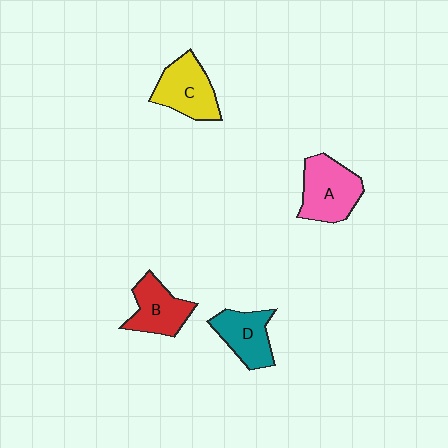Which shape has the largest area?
Shape A (pink).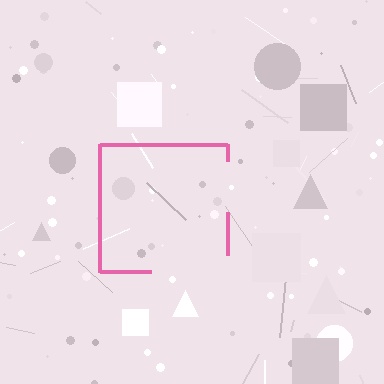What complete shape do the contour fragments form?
The contour fragments form a square.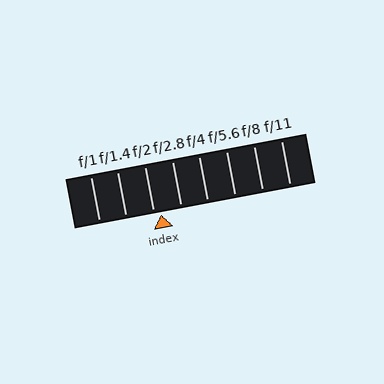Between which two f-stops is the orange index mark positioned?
The index mark is between f/2 and f/2.8.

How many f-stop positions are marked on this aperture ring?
There are 8 f-stop positions marked.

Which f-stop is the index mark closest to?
The index mark is closest to f/2.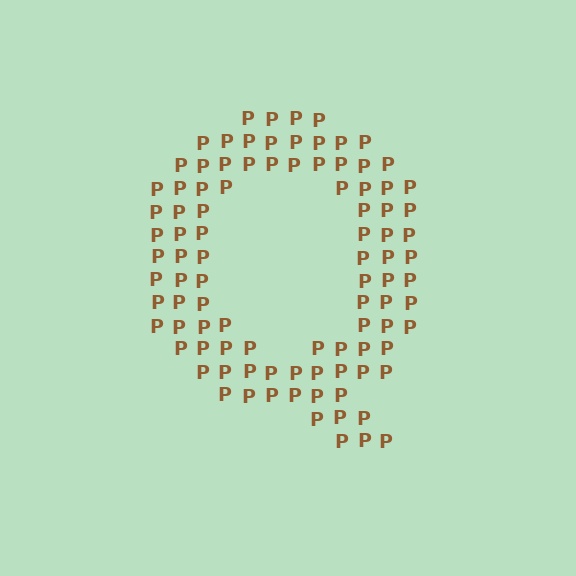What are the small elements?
The small elements are letter P's.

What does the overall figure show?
The overall figure shows the letter Q.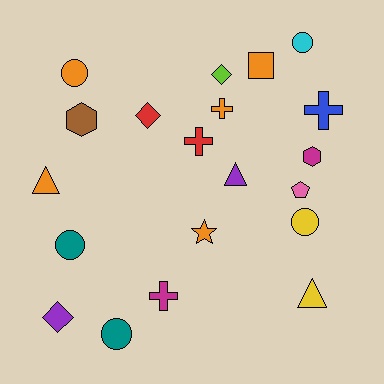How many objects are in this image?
There are 20 objects.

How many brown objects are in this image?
There is 1 brown object.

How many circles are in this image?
There are 5 circles.